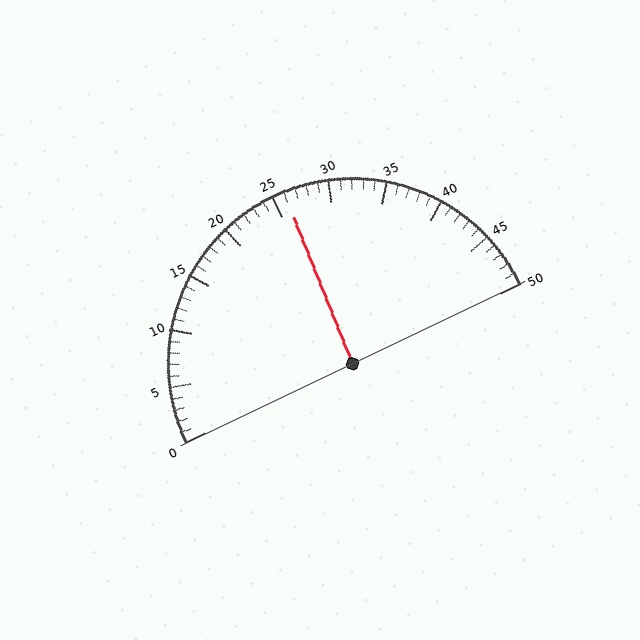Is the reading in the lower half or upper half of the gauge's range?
The reading is in the upper half of the range (0 to 50).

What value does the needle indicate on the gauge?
The needle indicates approximately 26.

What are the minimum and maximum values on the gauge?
The gauge ranges from 0 to 50.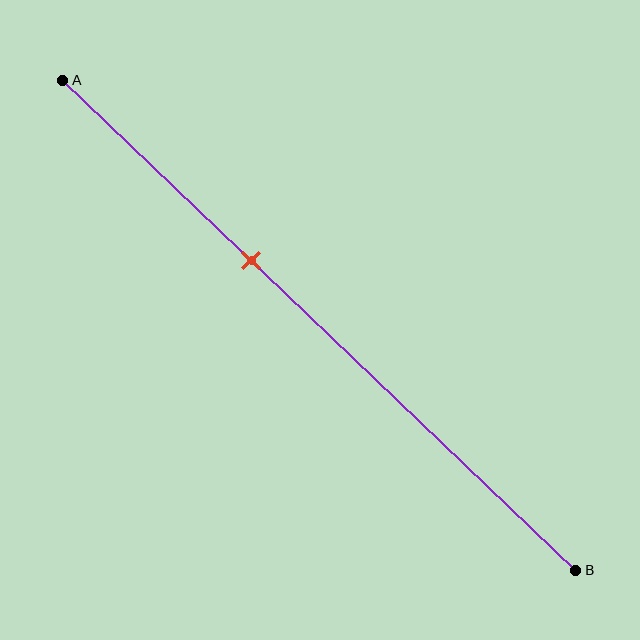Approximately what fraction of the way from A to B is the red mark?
The red mark is approximately 35% of the way from A to B.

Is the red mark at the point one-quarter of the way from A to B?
No, the mark is at about 35% from A, not at the 25% one-quarter point.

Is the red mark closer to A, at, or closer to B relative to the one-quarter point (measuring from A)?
The red mark is closer to point B than the one-quarter point of segment AB.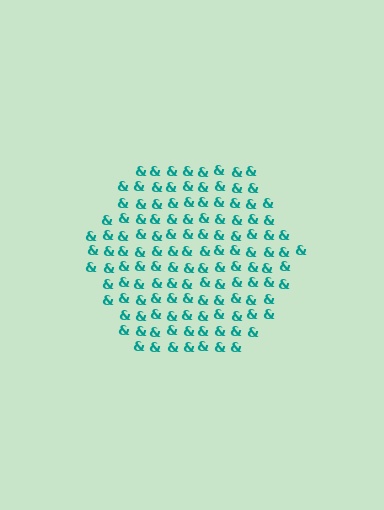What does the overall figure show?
The overall figure shows a hexagon.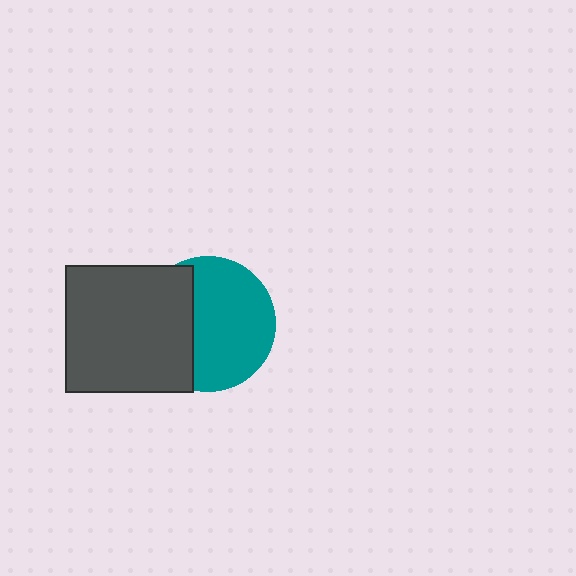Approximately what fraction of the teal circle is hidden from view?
Roughly 36% of the teal circle is hidden behind the dark gray square.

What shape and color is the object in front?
The object in front is a dark gray square.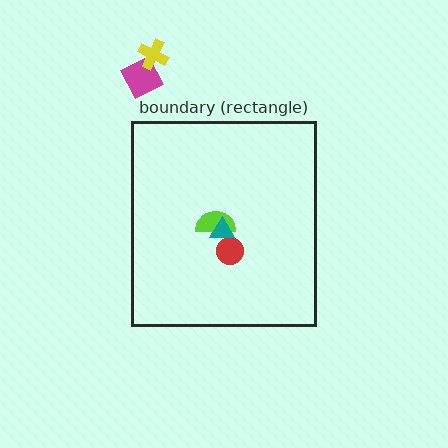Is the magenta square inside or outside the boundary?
Outside.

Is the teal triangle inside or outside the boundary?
Inside.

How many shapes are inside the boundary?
3 inside, 2 outside.